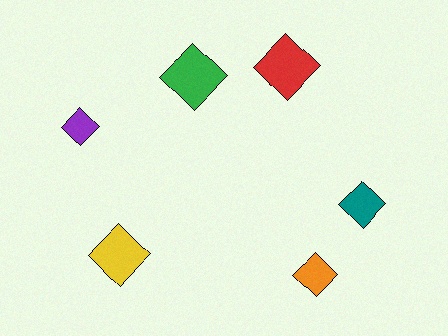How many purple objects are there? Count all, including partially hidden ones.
There is 1 purple object.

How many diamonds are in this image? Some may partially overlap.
There are 6 diamonds.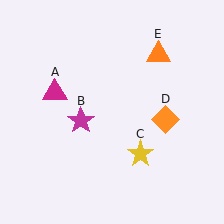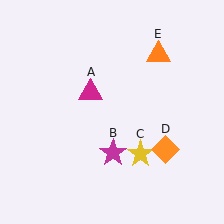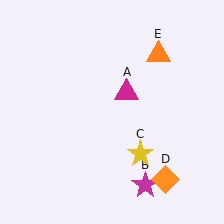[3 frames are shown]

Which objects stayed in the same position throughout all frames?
Yellow star (object C) and orange triangle (object E) remained stationary.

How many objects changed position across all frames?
3 objects changed position: magenta triangle (object A), magenta star (object B), orange diamond (object D).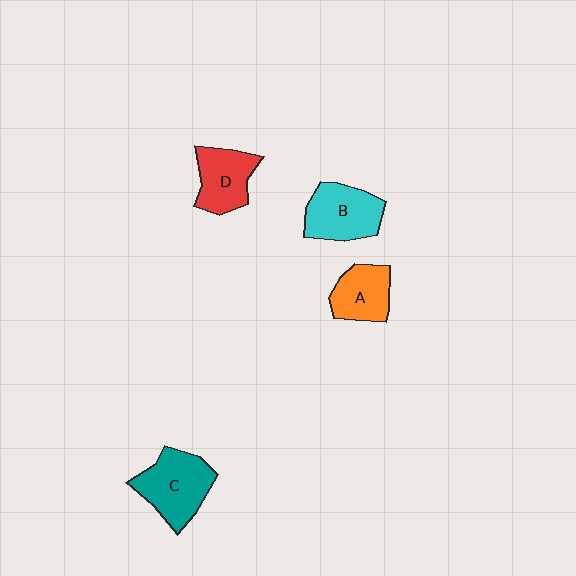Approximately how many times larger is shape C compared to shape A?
Approximately 1.4 times.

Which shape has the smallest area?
Shape A (orange).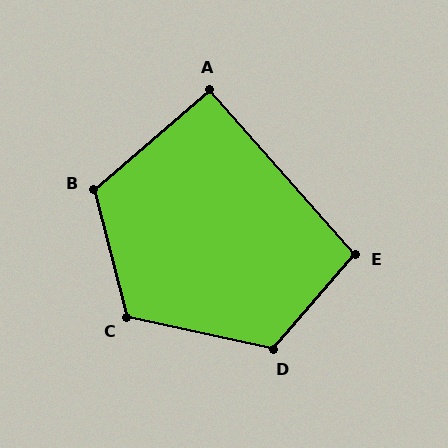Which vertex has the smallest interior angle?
A, at approximately 91 degrees.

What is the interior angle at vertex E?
Approximately 98 degrees (obtuse).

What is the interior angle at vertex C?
Approximately 117 degrees (obtuse).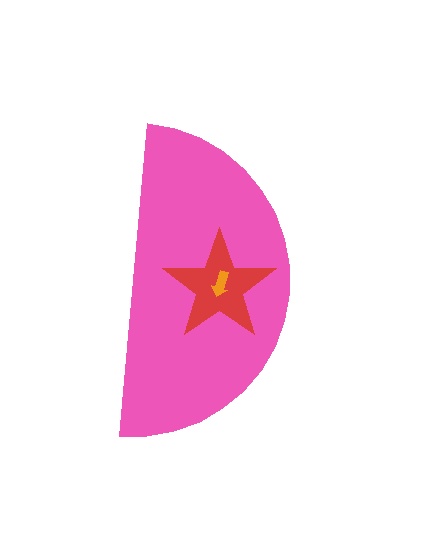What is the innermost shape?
The orange arrow.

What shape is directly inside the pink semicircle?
The red star.